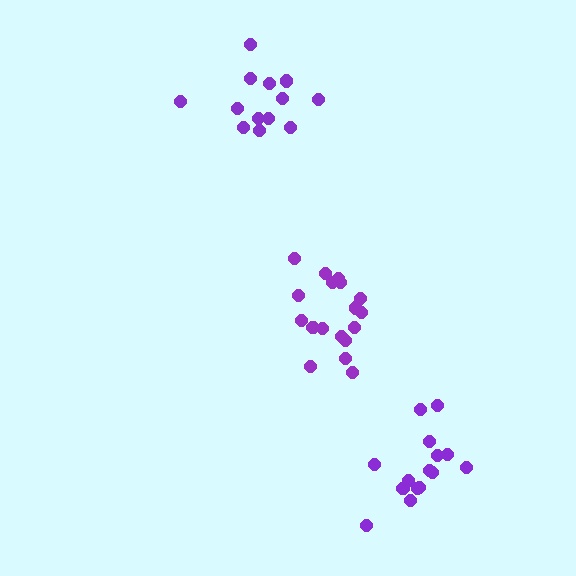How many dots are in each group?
Group 1: 18 dots, Group 2: 14 dots, Group 3: 15 dots (47 total).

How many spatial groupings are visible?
There are 3 spatial groupings.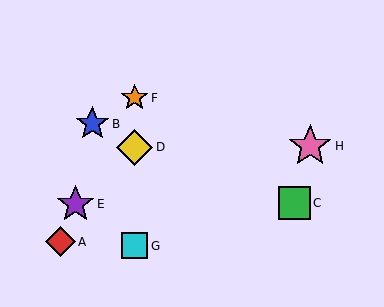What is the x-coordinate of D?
Object D is at x≈135.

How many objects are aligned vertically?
3 objects (D, F, G) are aligned vertically.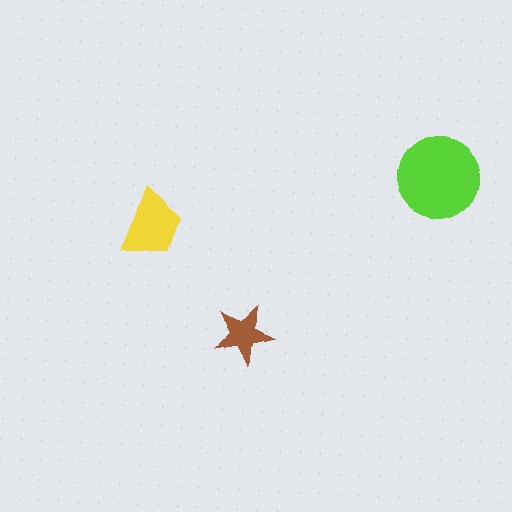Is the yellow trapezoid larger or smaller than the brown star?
Larger.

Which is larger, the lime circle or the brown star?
The lime circle.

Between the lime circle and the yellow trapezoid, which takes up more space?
The lime circle.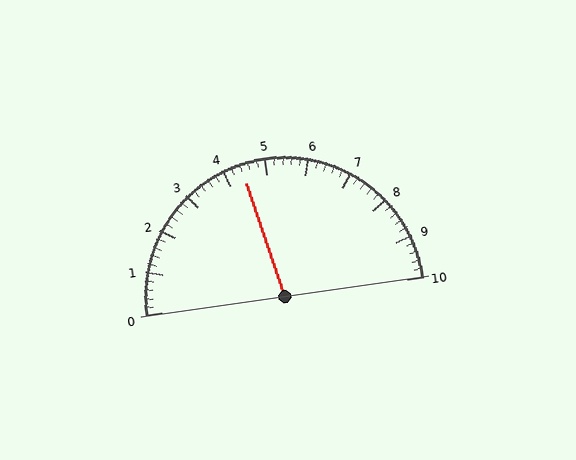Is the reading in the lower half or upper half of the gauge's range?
The reading is in the lower half of the range (0 to 10).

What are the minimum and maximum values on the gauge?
The gauge ranges from 0 to 10.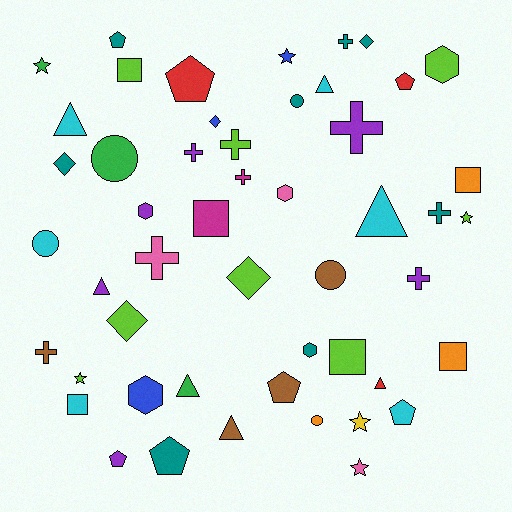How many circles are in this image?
There are 5 circles.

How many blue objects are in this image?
There are 3 blue objects.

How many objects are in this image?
There are 50 objects.